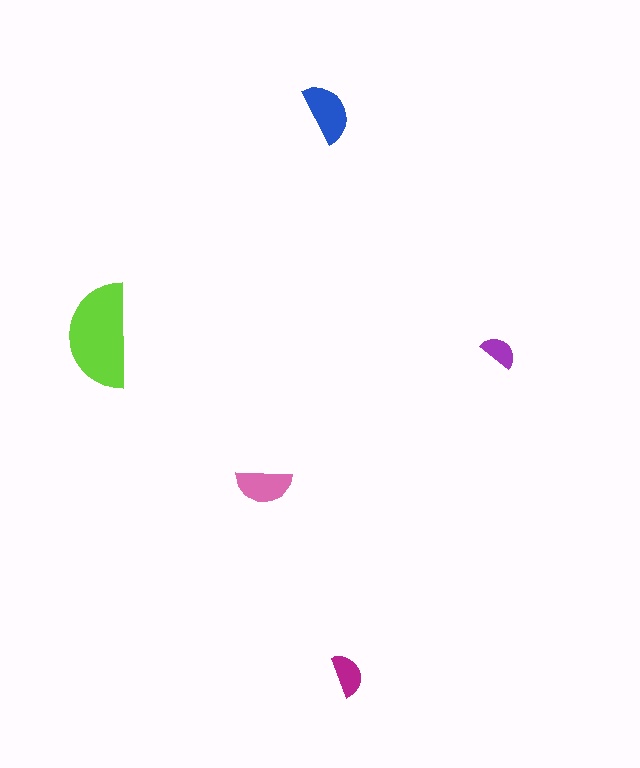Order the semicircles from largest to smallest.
the lime one, the blue one, the pink one, the magenta one, the purple one.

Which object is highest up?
The blue semicircle is topmost.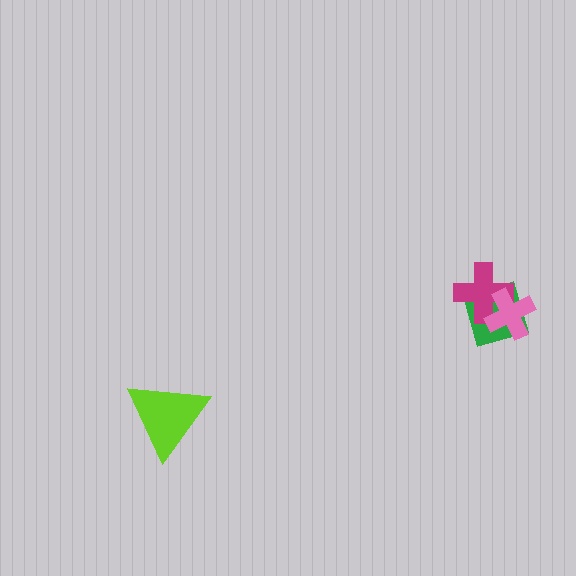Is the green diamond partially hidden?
Yes, it is partially covered by another shape.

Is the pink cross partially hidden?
No, no other shape covers it.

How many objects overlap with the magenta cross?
2 objects overlap with the magenta cross.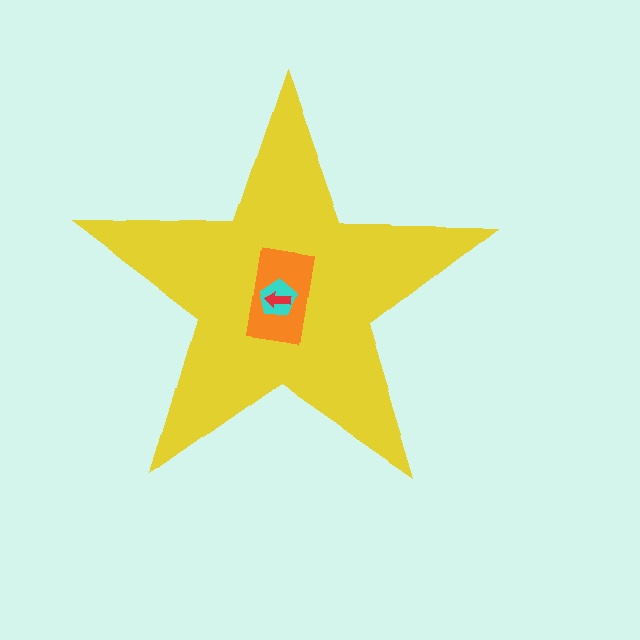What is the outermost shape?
The yellow star.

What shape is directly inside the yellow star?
The orange rectangle.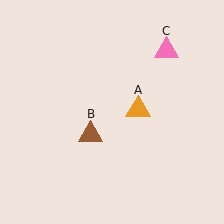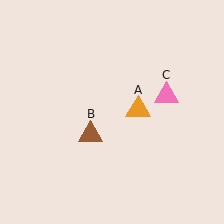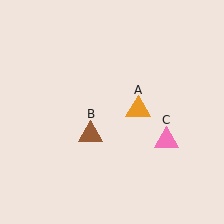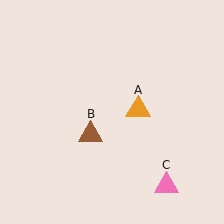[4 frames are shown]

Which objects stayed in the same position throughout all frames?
Orange triangle (object A) and brown triangle (object B) remained stationary.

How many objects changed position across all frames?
1 object changed position: pink triangle (object C).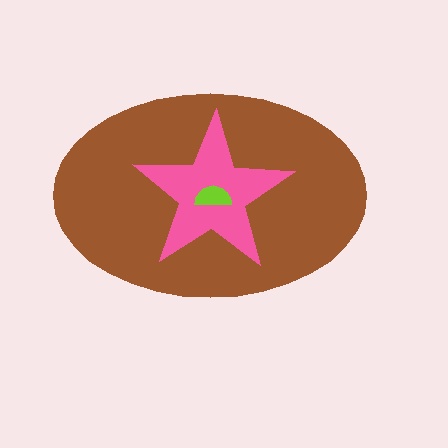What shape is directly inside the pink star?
The lime semicircle.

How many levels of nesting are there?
3.